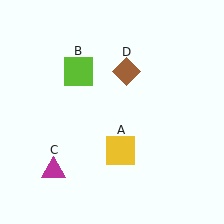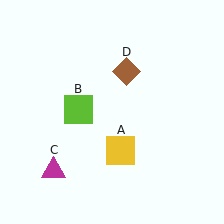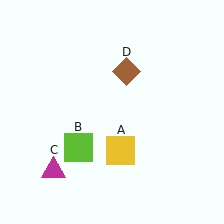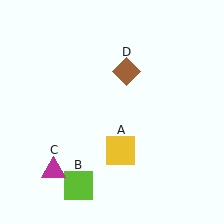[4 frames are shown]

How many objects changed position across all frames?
1 object changed position: lime square (object B).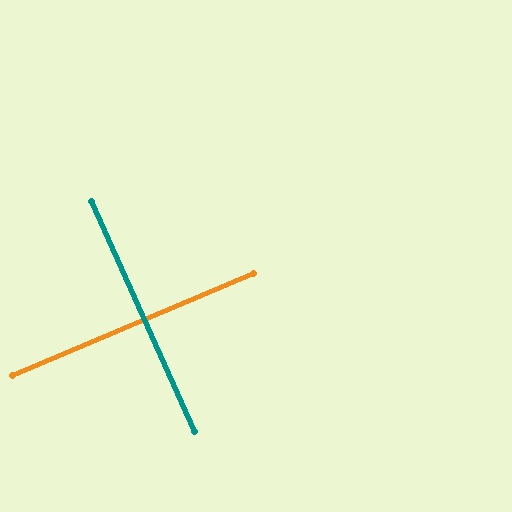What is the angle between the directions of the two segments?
Approximately 89 degrees.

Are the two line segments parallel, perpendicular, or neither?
Perpendicular — they meet at approximately 89°.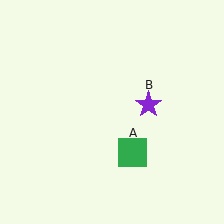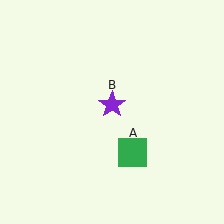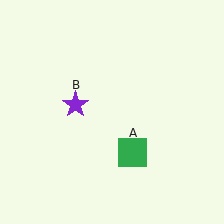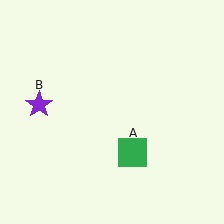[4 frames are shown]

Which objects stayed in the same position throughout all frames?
Green square (object A) remained stationary.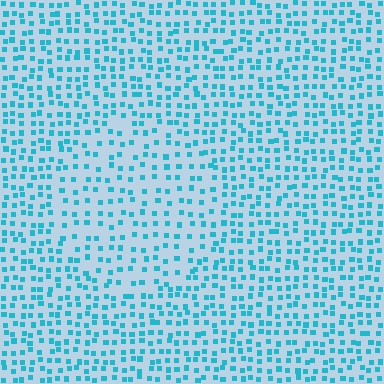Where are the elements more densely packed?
The elements are more densely packed outside the circle boundary.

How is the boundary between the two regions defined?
The boundary is defined by a change in element density (approximately 1.6x ratio). All elements are the same color, size, and shape.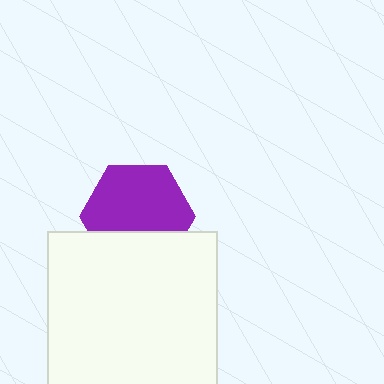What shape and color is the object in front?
The object in front is a white square.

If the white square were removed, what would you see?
You would see the complete purple hexagon.